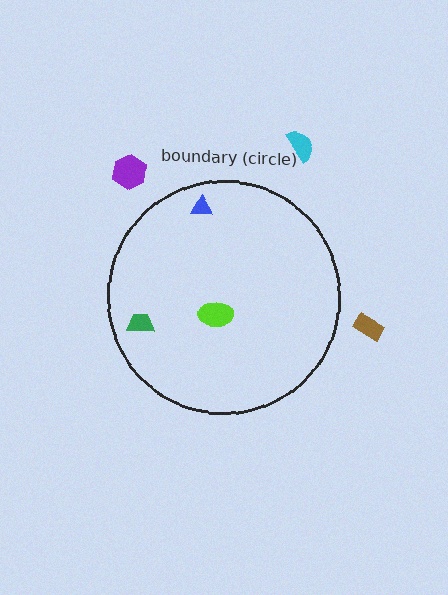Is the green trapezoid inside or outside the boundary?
Inside.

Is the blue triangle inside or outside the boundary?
Inside.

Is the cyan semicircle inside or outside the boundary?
Outside.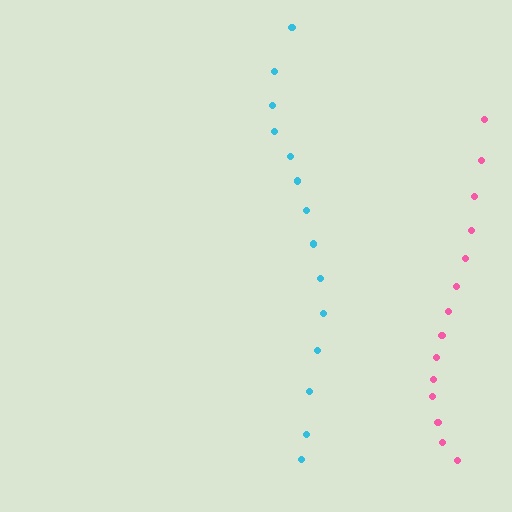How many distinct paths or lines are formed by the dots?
There are 2 distinct paths.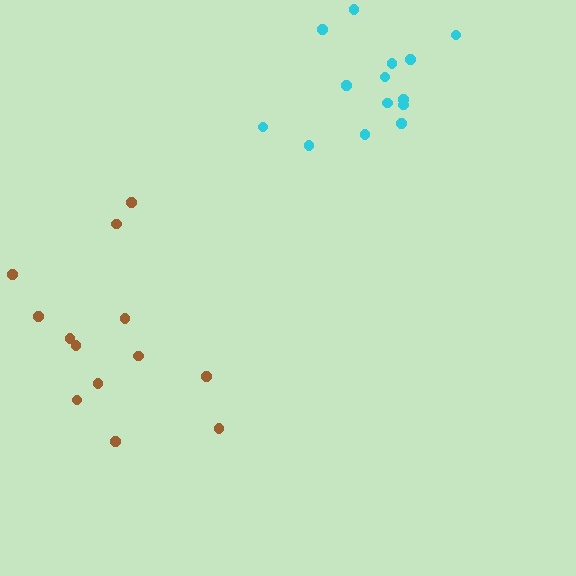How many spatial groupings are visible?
There are 2 spatial groupings.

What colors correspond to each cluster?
The clusters are colored: cyan, brown.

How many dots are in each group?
Group 1: 14 dots, Group 2: 13 dots (27 total).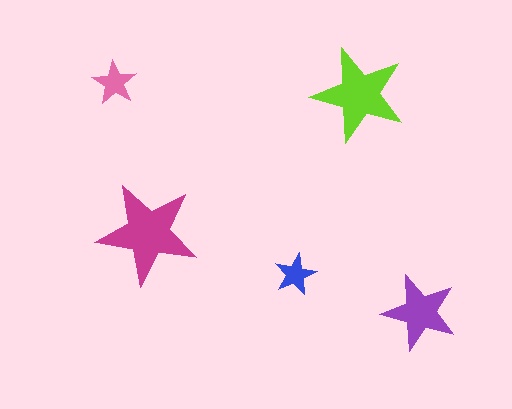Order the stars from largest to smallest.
the magenta one, the lime one, the purple one, the pink one, the blue one.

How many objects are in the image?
There are 5 objects in the image.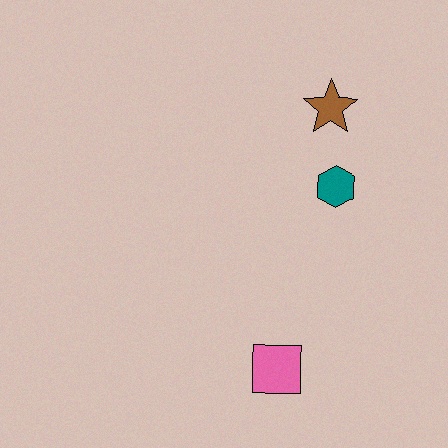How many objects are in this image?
There are 3 objects.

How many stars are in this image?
There is 1 star.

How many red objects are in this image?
There are no red objects.